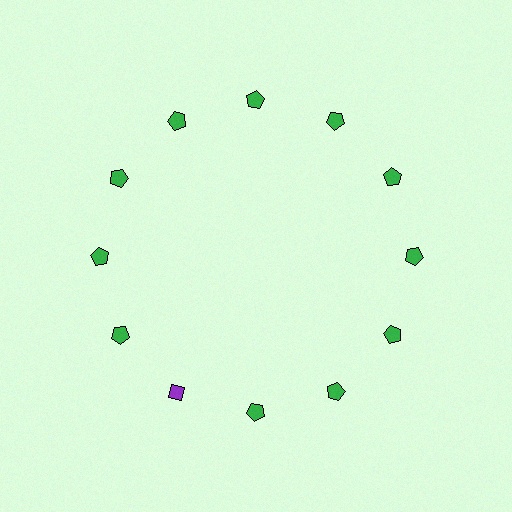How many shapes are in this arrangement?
There are 12 shapes arranged in a ring pattern.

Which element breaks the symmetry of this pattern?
The purple diamond at roughly the 7 o'clock position breaks the symmetry. All other shapes are green pentagons.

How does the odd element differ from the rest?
It differs in both color (purple instead of green) and shape (diamond instead of pentagon).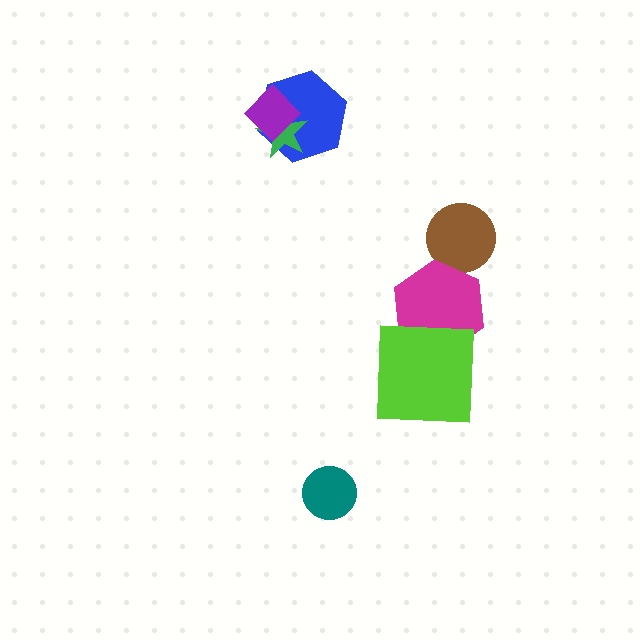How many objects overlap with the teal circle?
0 objects overlap with the teal circle.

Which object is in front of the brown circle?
The magenta hexagon is in front of the brown circle.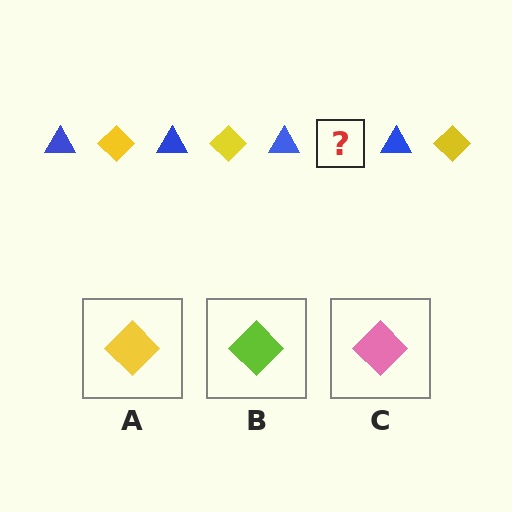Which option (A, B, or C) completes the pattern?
A.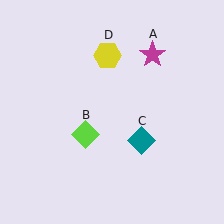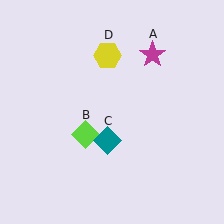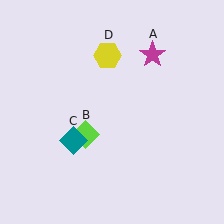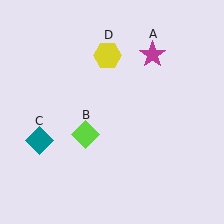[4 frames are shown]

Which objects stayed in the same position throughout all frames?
Magenta star (object A) and lime diamond (object B) and yellow hexagon (object D) remained stationary.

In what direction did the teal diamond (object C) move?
The teal diamond (object C) moved left.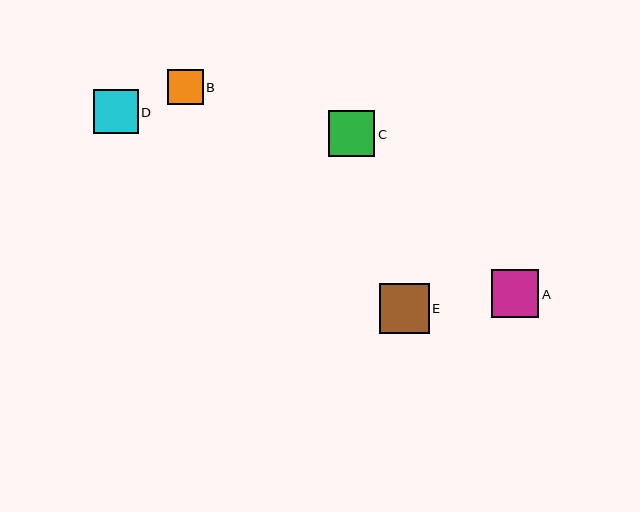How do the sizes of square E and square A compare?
Square E and square A are approximately the same size.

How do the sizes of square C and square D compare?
Square C and square D are approximately the same size.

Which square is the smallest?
Square B is the smallest with a size of approximately 36 pixels.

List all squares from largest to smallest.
From largest to smallest: E, A, C, D, B.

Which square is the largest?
Square E is the largest with a size of approximately 50 pixels.